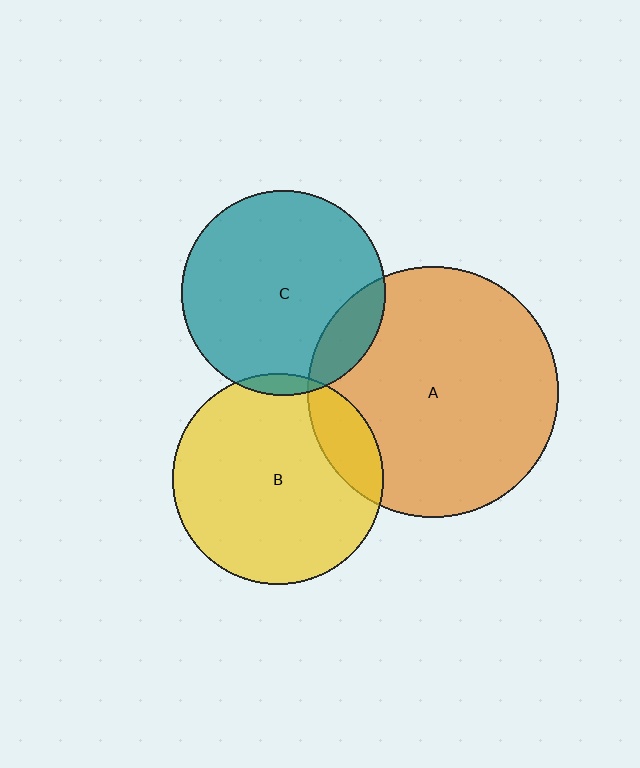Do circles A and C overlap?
Yes.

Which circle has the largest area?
Circle A (orange).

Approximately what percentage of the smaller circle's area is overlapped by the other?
Approximately 15%.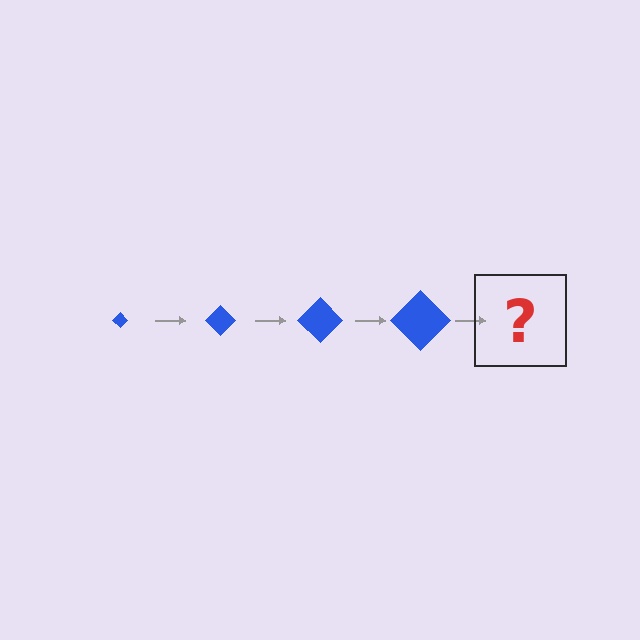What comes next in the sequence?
The next element should be a blue diamond, larger than the previous one.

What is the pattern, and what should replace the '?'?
The pattern is that the diamond gets progressively larger each step. The '?' should be a blue diamond, larger than the previous one.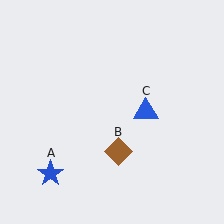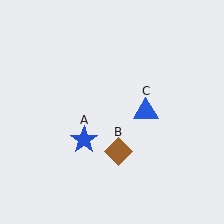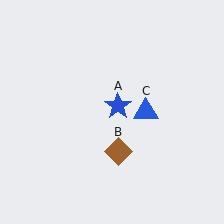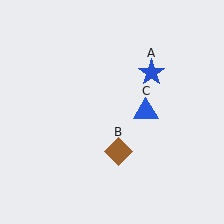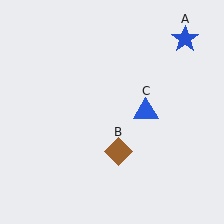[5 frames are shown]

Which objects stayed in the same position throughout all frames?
Brown diamond (object B) and blue triangle (object C) remained stationary.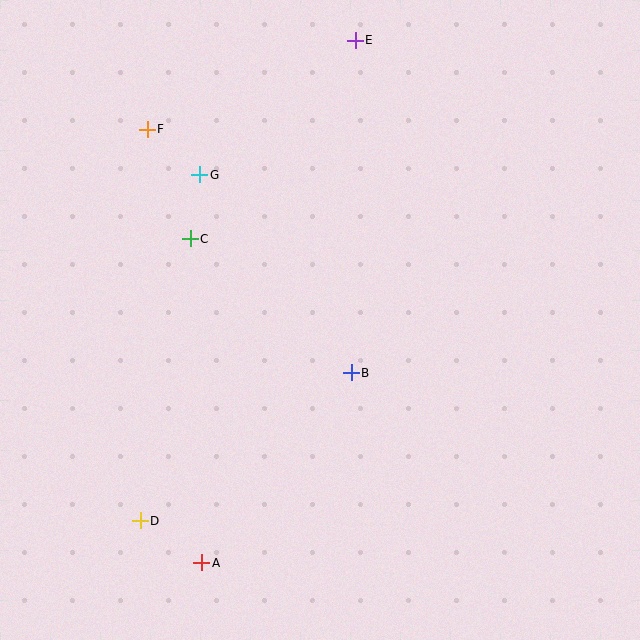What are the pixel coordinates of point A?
Point A is at (202, 563).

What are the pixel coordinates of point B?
Point B is at (351, 373).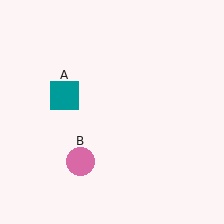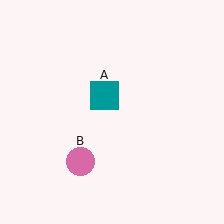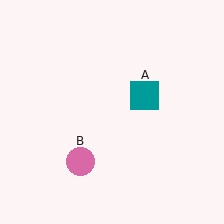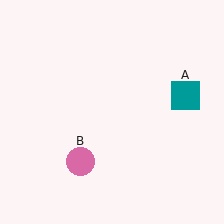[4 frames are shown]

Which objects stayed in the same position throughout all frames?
Pink circle (object B) remained stationary.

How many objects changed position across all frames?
1 object changed position: teal square (object A).